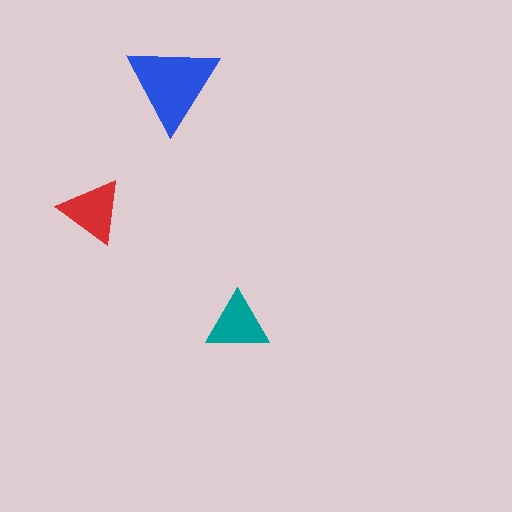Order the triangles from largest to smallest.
the blue one, the red one, the teal one.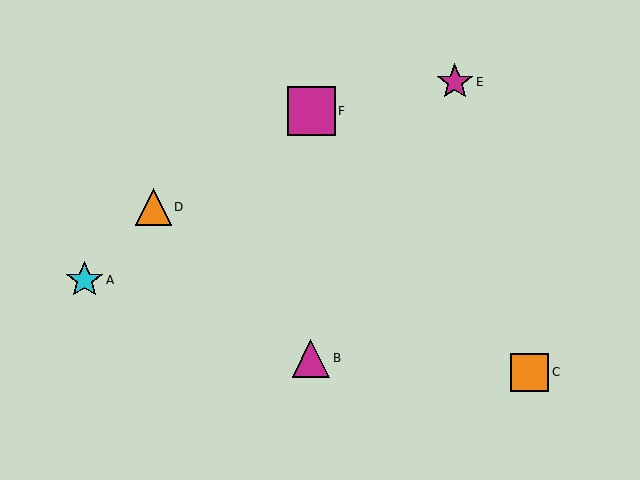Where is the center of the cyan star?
The center of the cyan star is at (85, 280).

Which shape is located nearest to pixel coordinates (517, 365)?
The orange square (labeled C) at (530, 372) is nearest to that location.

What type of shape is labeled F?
Shape F is a magenta square.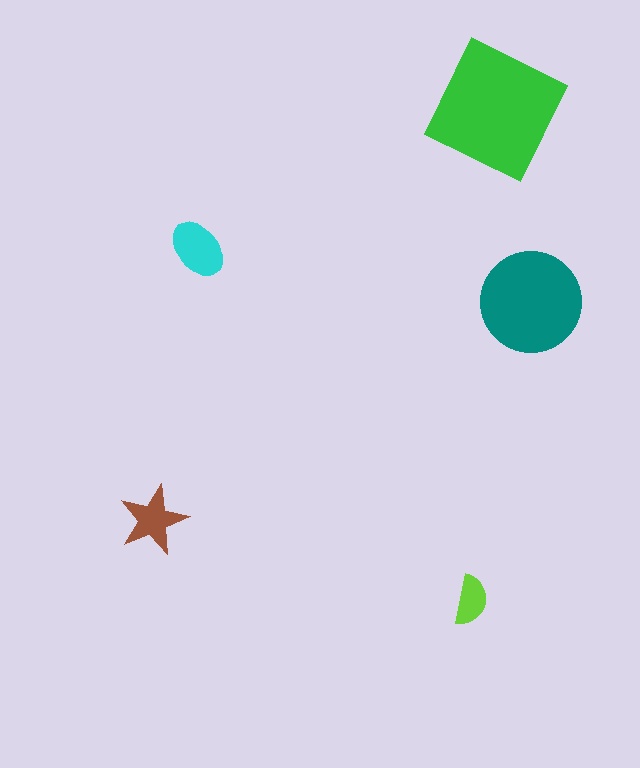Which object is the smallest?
The lime semicircle.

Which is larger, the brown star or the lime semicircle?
The brown star.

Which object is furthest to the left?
The brown star is leftmost.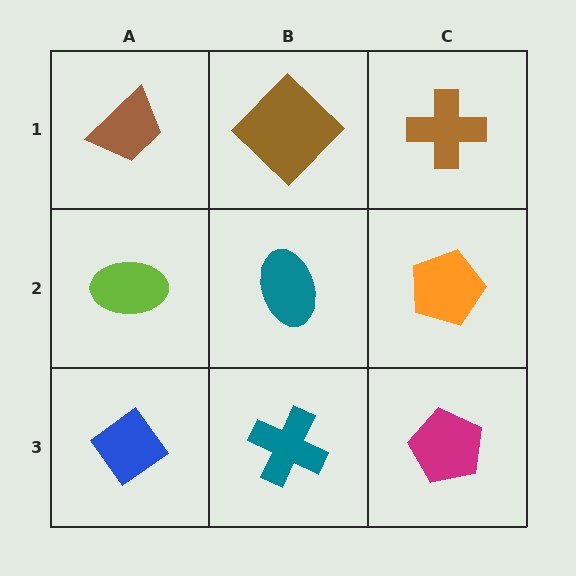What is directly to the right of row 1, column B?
A brown cross.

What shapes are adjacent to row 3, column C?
An orange pentagon (row 2, column C), a teal cross (row 3, column B).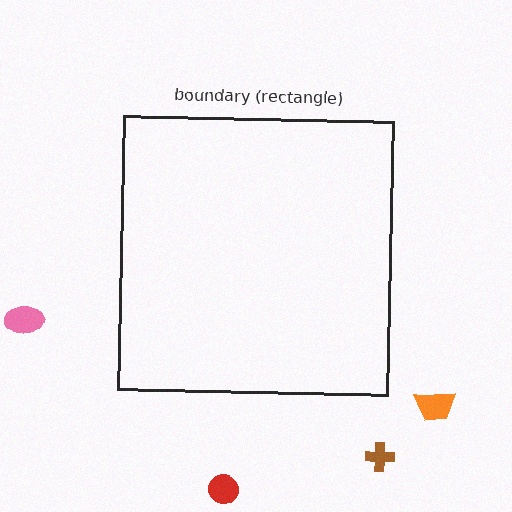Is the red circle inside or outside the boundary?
Outside.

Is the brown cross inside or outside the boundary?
Outside.